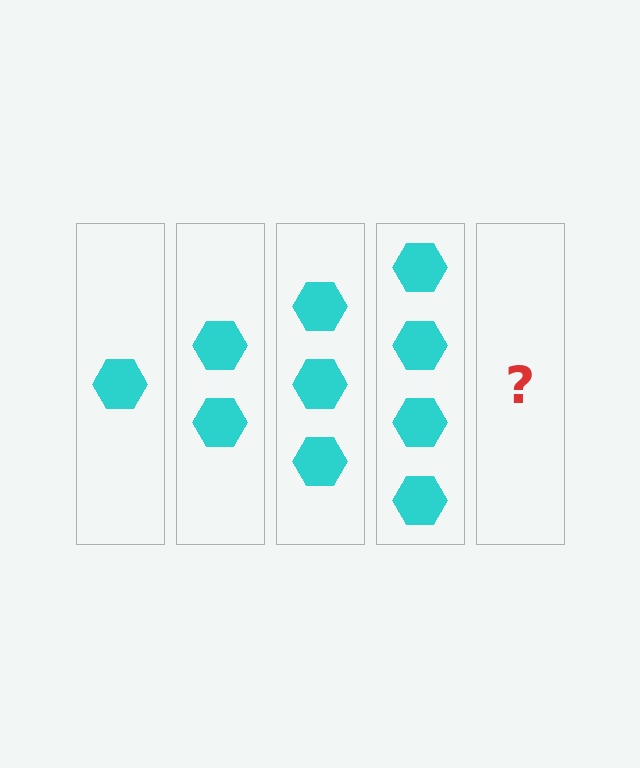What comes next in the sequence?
The next element should be 5 hexagons.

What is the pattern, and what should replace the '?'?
The pattern is that each step adds one more hexagon. The '?' should be 5 hexagons.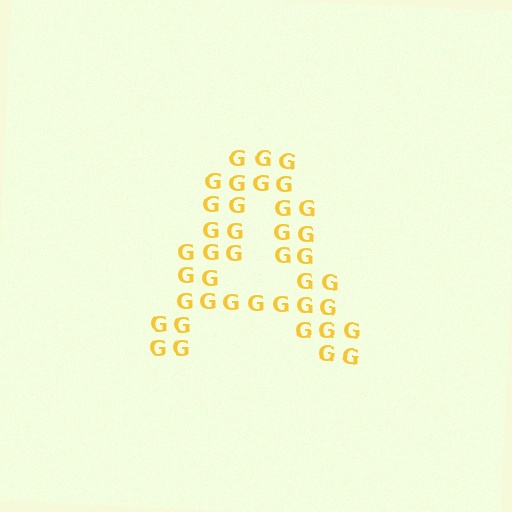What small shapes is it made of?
It is made of small letter G's.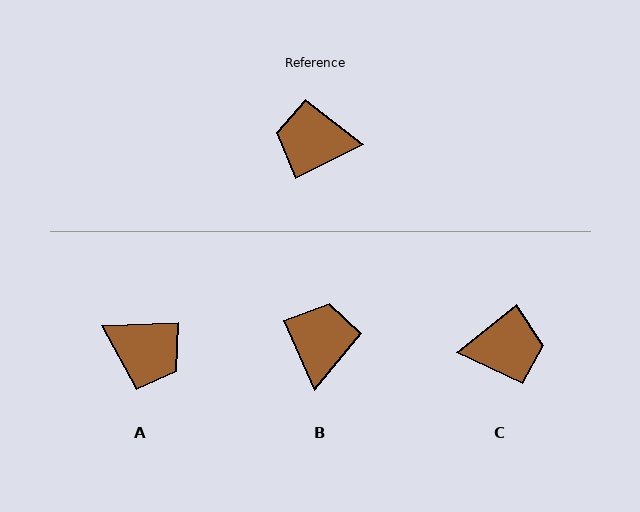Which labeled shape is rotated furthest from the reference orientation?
C, about 168 degrees away.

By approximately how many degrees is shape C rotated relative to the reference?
Approximately 168 degrees clockwise.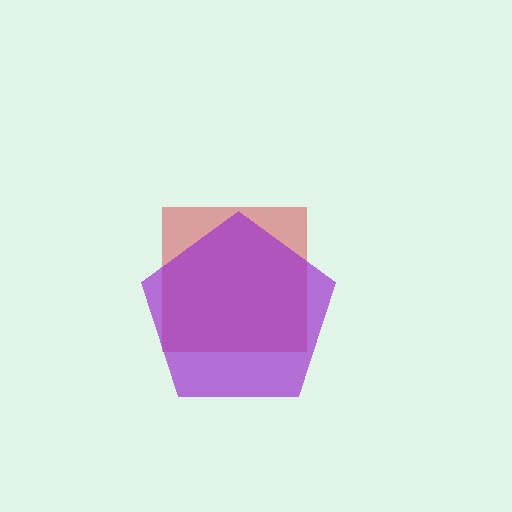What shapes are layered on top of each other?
The layered shapes are: a red square, a purple pentagon.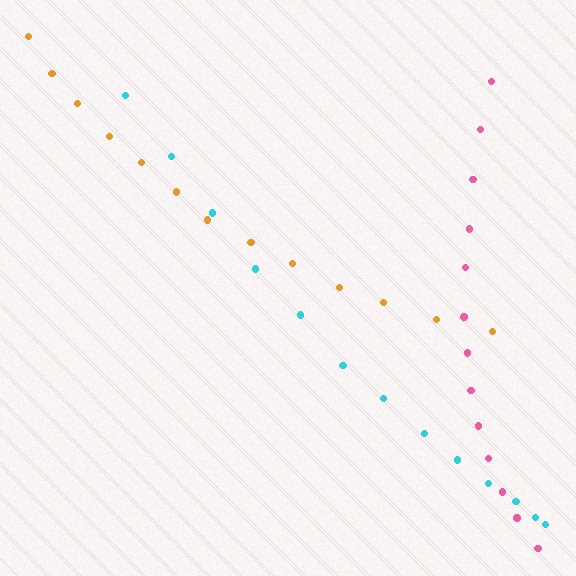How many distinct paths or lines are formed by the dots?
There are 3 distinct paths.